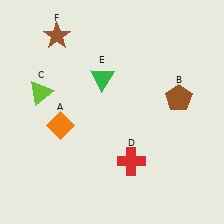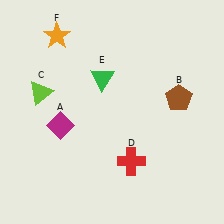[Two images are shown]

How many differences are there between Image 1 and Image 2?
There are 2 differences between the two images.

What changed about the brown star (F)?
In Image 1, F is brown. In Image 2, it changed to orange.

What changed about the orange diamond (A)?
In Image 1, A is orange. In Image 2, it changed to magenta.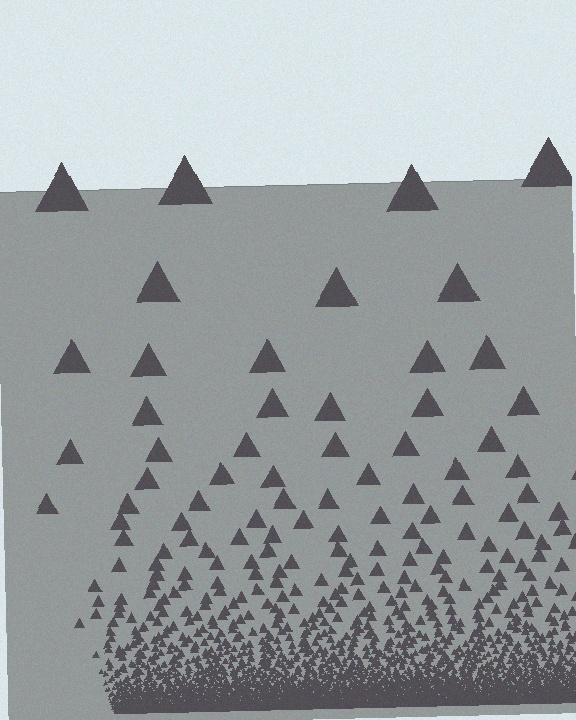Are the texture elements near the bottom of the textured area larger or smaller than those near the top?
Smaller. The gradient is inverted — elements near the bottom are smaller and denser.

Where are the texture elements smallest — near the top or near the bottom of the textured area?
Near the bottom.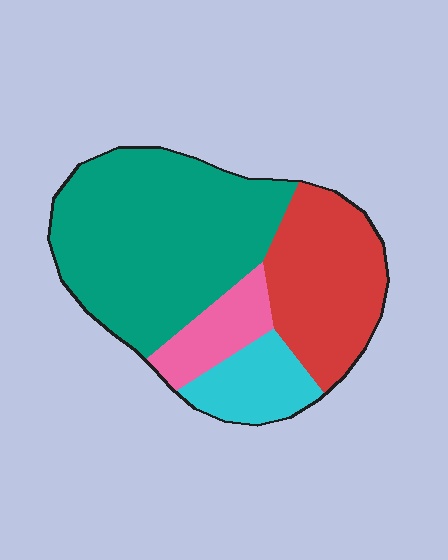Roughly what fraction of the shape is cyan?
Cyan covers 12% of the shape.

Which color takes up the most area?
Teal, at roughly 50%.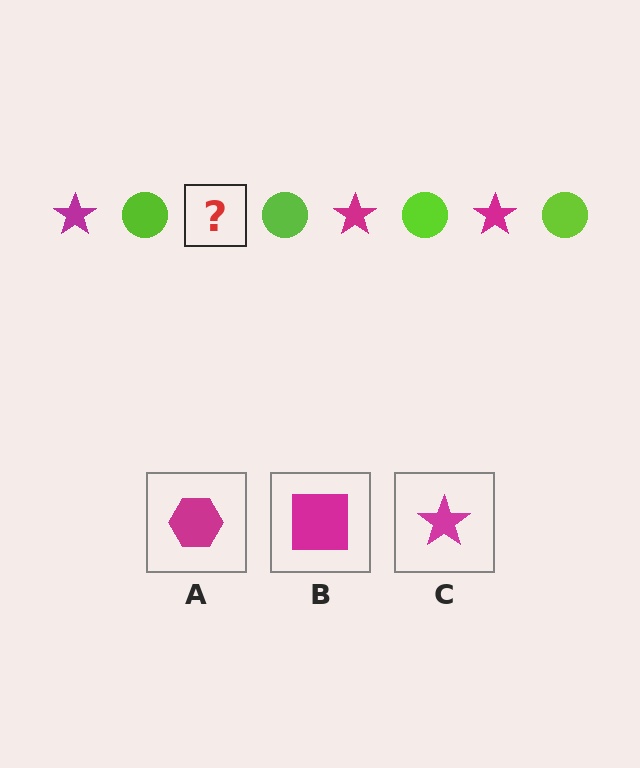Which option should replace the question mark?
Option C.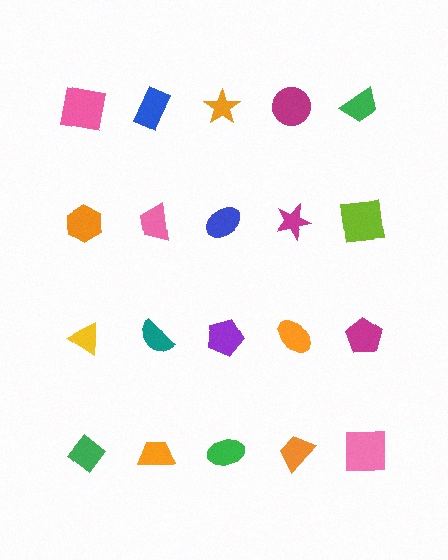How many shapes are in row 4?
5 shapes.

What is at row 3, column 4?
An orange ellipse.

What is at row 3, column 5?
A magenta pentagon.